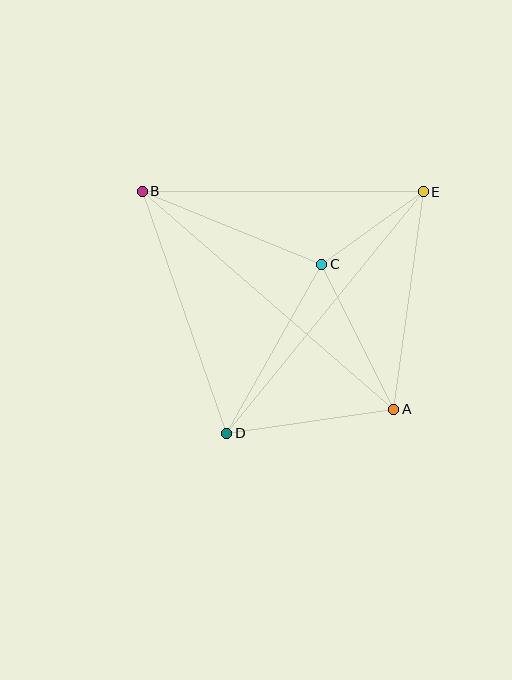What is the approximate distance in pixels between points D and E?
The distance between D and E is approximately 311 pixels.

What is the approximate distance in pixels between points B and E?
The distance between B and E is approximately 281 pixels.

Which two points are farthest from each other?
Points A and B are farthest from each other.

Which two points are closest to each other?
Points C and E are closest to each other.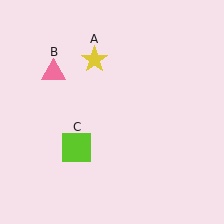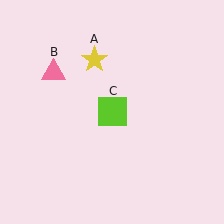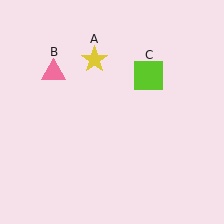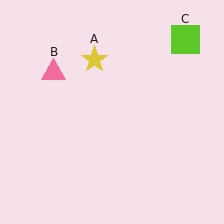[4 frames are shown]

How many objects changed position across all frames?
1 object changed position: lime square (object C).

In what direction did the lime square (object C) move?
The lime square (object C) moved up and to the right.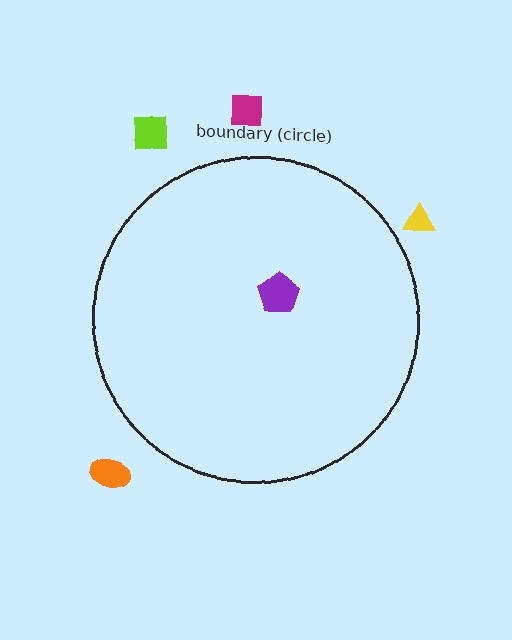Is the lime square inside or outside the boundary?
Outside.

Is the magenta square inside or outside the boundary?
Outside.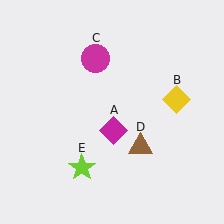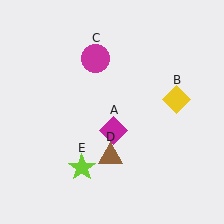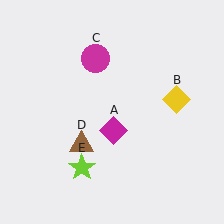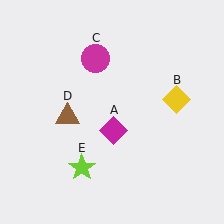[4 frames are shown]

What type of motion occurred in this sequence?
The brown triangle (object D) rotated clockwise around the center of the scene.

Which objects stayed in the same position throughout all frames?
Magenta diamond (object A) and yellow diamond (object B) and magenta circle (object C) and lime star (object E) remained stationary.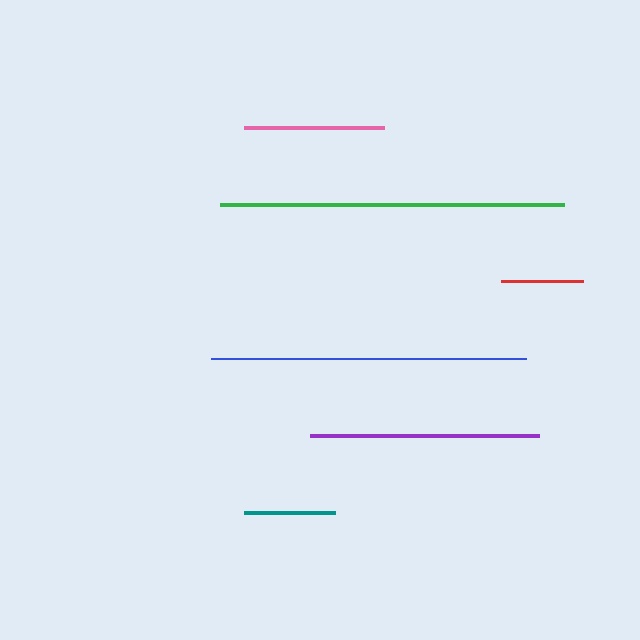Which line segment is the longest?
The green line is the longest at approximately 344 pixels.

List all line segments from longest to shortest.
From longest to shortest: green, blue, purple, pink, teal, red.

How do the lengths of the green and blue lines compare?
The green and blue lines are approximately the same length.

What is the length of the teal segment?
The teal segment is approximately 92 pixels long.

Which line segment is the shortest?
The red line is the shortest at approximately 82 pixels.